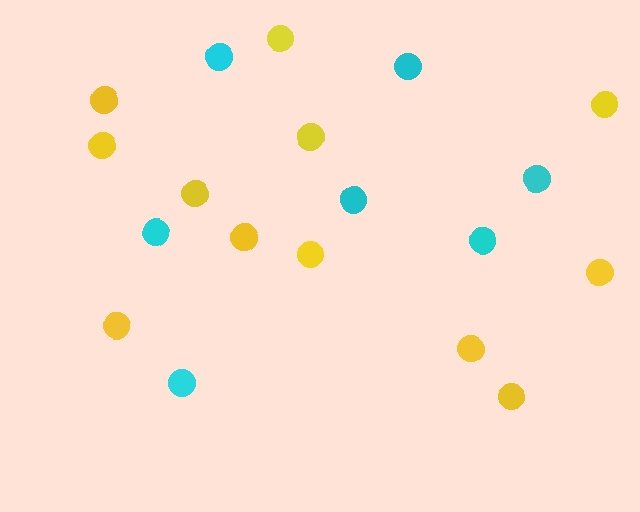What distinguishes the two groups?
There are 2 groups: one group of cyan circles (7) and one group of yellow circles (12).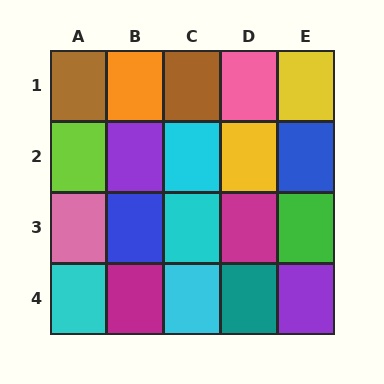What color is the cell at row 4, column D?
Teal.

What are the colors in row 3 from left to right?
Pink, blue, cyan, magenta, green.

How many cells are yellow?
2 cells are yellow.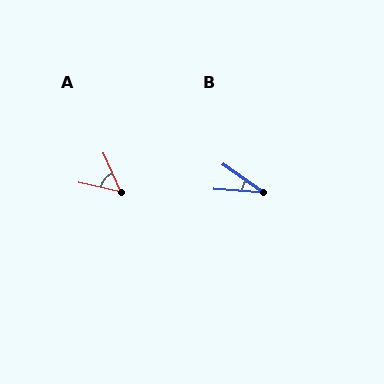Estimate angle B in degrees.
Approximately 31 degrees.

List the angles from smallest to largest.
B (31°), A (54°).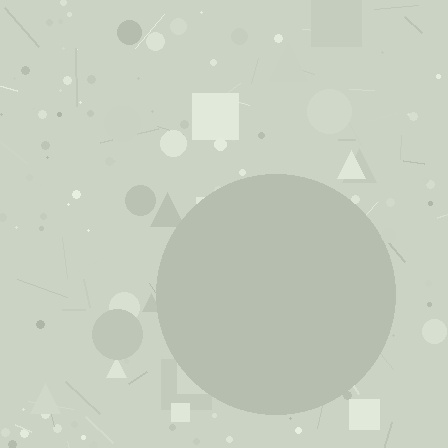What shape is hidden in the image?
A circle is hidden in the image.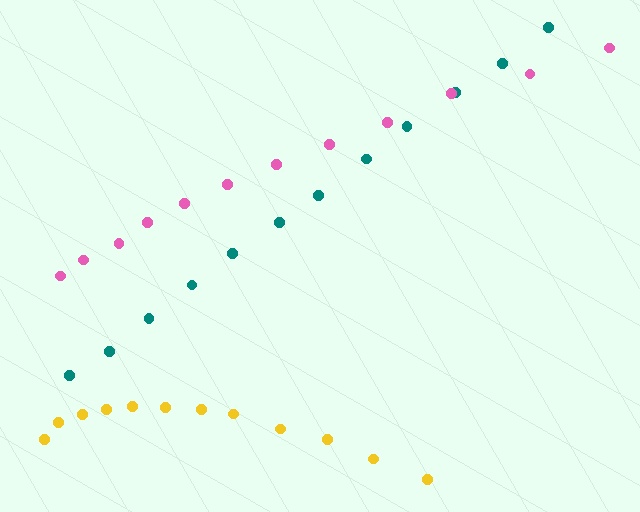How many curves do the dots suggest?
There are 3 distinct paths.